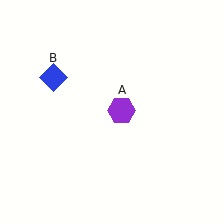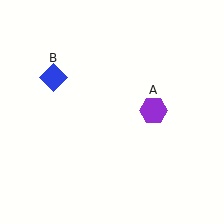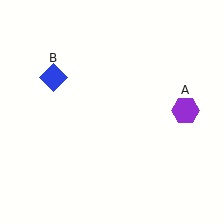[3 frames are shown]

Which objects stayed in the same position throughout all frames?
Blue diamond (object B) remained stationary.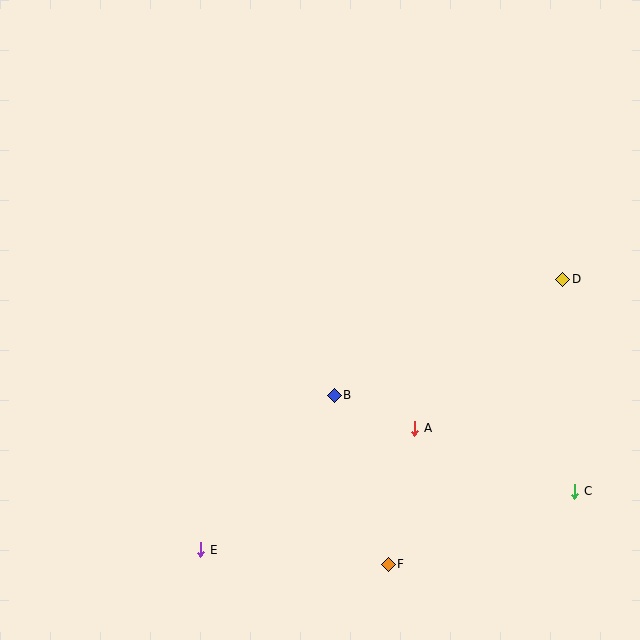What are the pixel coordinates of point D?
Point D is at (563, 279).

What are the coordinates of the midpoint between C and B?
The midpoint between C and B is at (454, 443).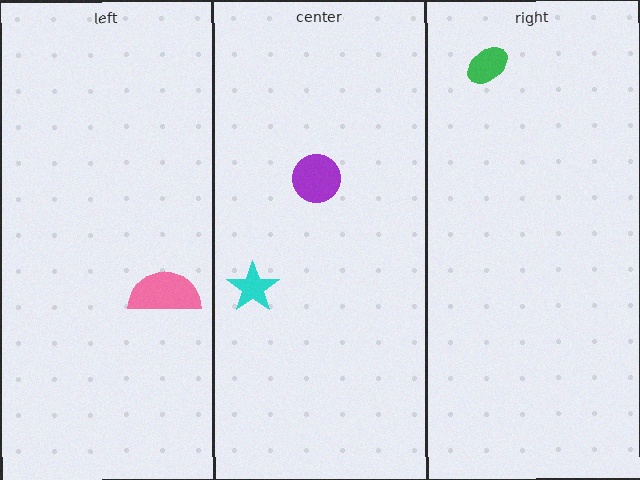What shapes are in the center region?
The cyan star, the purple circle.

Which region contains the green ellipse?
The right region.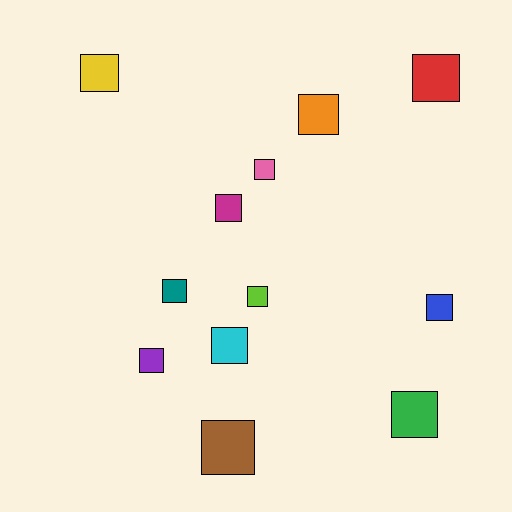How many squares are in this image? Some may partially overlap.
There are 12 squares.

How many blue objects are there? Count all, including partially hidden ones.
There is 1 blue object.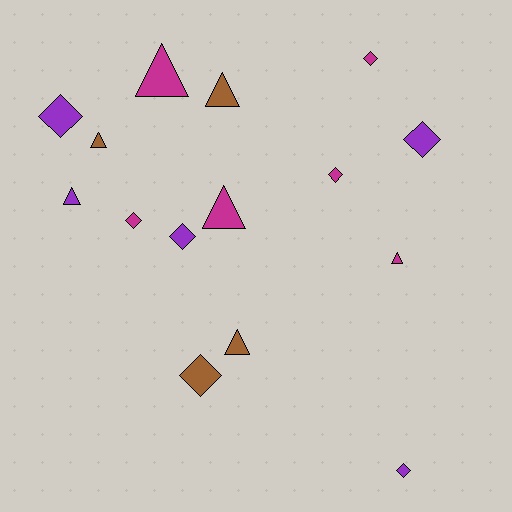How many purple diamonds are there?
There are 4 purple diamonds.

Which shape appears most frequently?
Diamond, with 8 objects.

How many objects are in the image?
There are 15 objects.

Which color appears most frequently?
Magenta, with 6 objects.